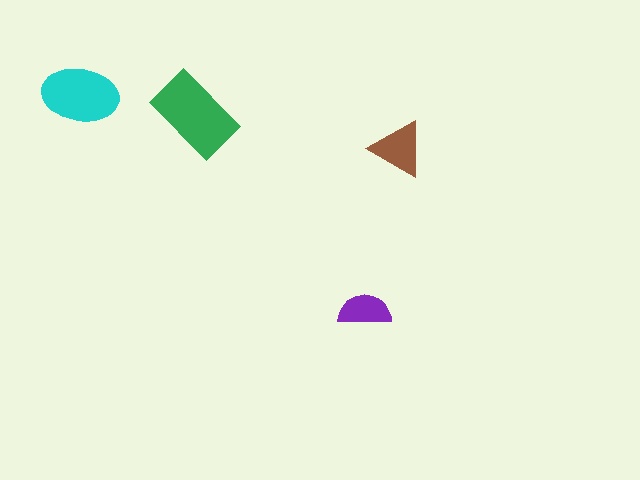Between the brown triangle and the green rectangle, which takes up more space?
The green rectangle.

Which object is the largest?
The green rectangle.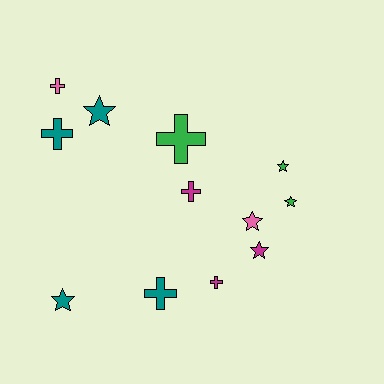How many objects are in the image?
There are 12 objects.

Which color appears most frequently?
Teal, with 4 objects.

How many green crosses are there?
There is 1 green cross.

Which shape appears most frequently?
Cross, with 6 objects.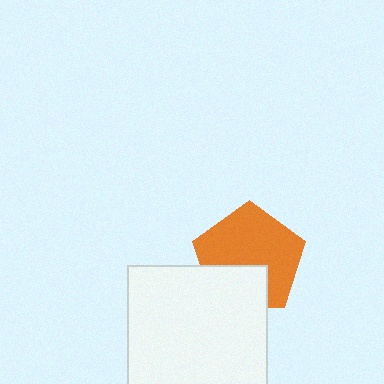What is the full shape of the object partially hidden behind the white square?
The partially hidden object is an orange pentagon.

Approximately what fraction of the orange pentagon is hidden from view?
Roughly 30% of the orange pentagon is hidden behind the white square.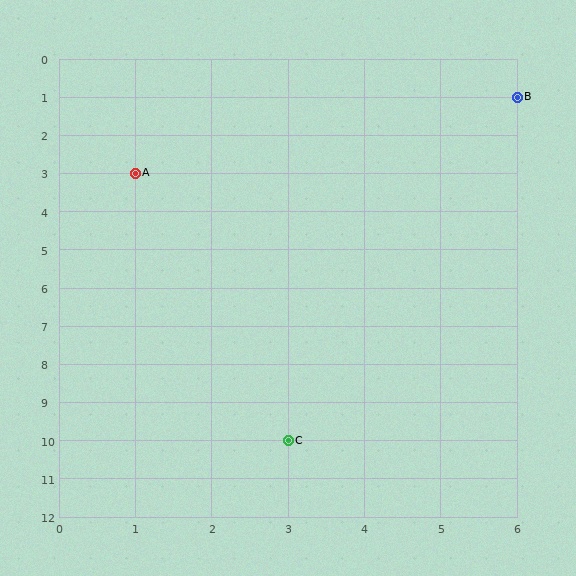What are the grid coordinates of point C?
Point C is at grid coordinates (3, 10).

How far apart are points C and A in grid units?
Points C and A are 2 columns and 7 rows apart (about 7.3 grid units diagonally).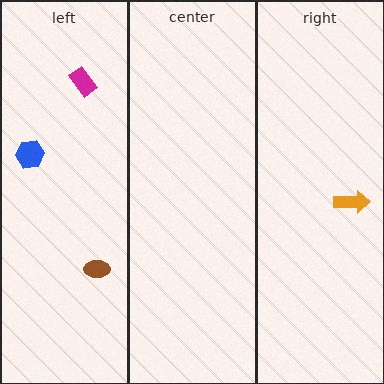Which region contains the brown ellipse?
The left region.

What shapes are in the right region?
The orange arrow.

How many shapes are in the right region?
1.